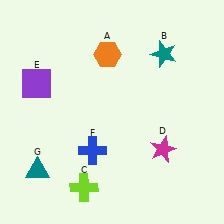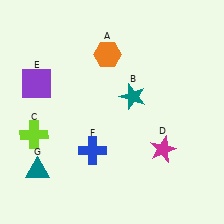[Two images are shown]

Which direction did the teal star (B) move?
The teal star (B) moved down.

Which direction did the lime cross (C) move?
The lime cross (C) moved up.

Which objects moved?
The objects that moved are: the teal star (B), the lime cross (C).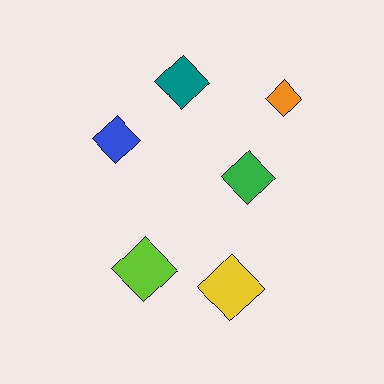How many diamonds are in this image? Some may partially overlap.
There are 6 diamonds.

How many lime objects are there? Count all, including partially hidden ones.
There is 1 lime object.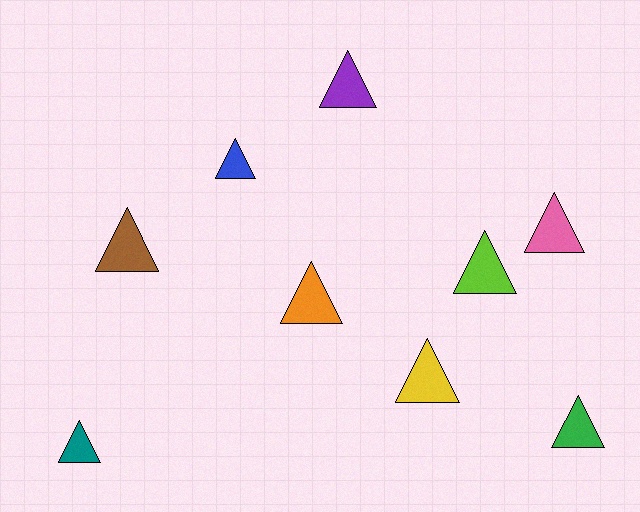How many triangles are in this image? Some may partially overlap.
There are 9 triangles.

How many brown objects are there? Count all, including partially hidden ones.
There is 1 brown object.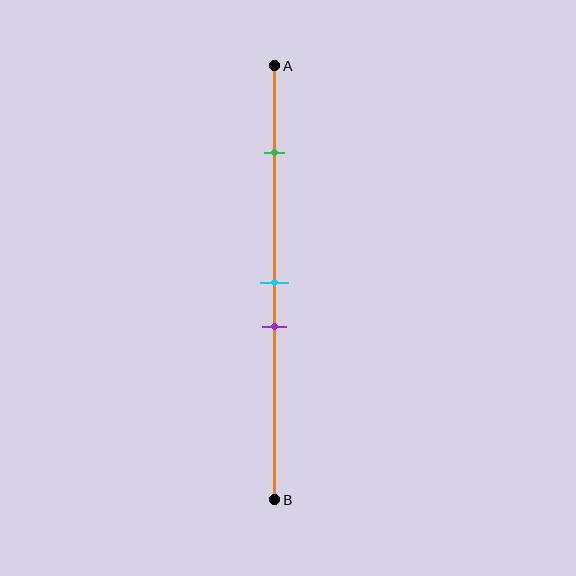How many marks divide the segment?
There are 3 marks dividing the segment.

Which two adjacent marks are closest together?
The cyan and purple marks are the closest adjacent pair.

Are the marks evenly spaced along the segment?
No, the marks are not evenly spaced.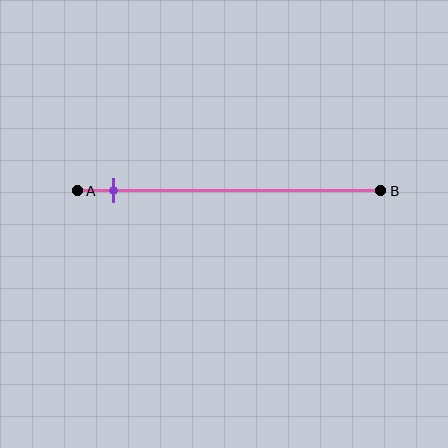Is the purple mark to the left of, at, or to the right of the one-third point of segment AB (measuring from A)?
The purple mark is to the left of the one-third point of segment AB.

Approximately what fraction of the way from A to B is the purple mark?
The purple mark is approximately 10% of the way from A to B.